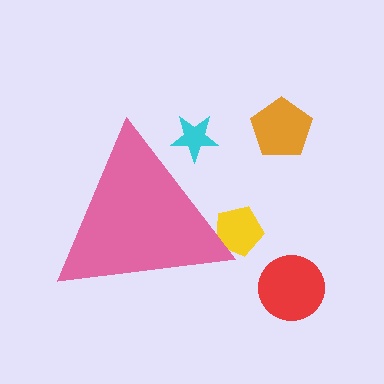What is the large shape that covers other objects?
A pink triangle.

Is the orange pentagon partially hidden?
No, the orange pentagon is fully visible.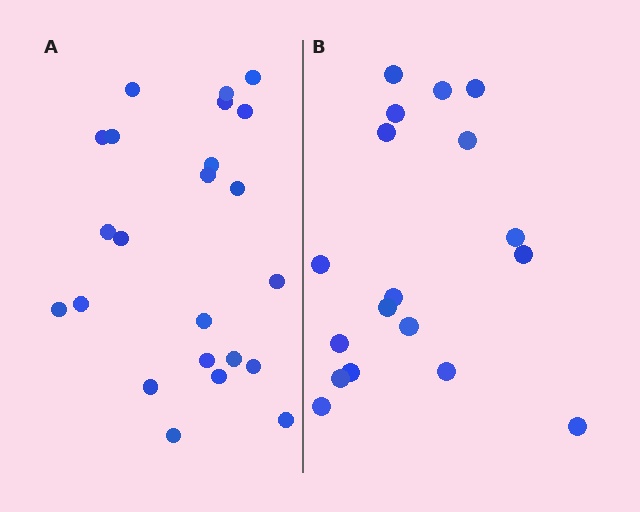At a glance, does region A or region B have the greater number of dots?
Region A (the left region) has more dots.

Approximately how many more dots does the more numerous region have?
Region A has about 5 more dots than region B.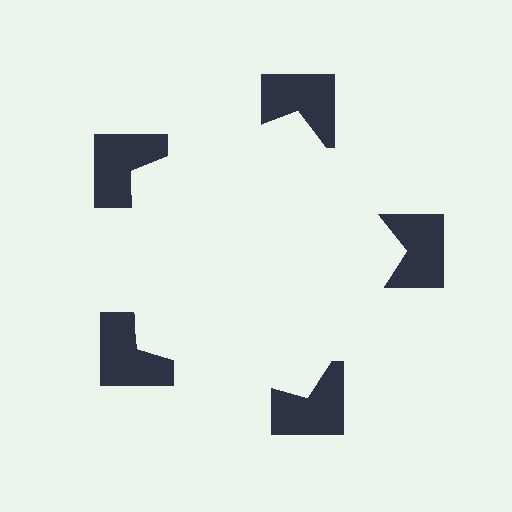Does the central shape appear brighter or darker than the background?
It typically appears slightly brighter than the background, even though no actual brightness change is drawn.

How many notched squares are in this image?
There are 5 — one at each vertex of the illusory pentagon.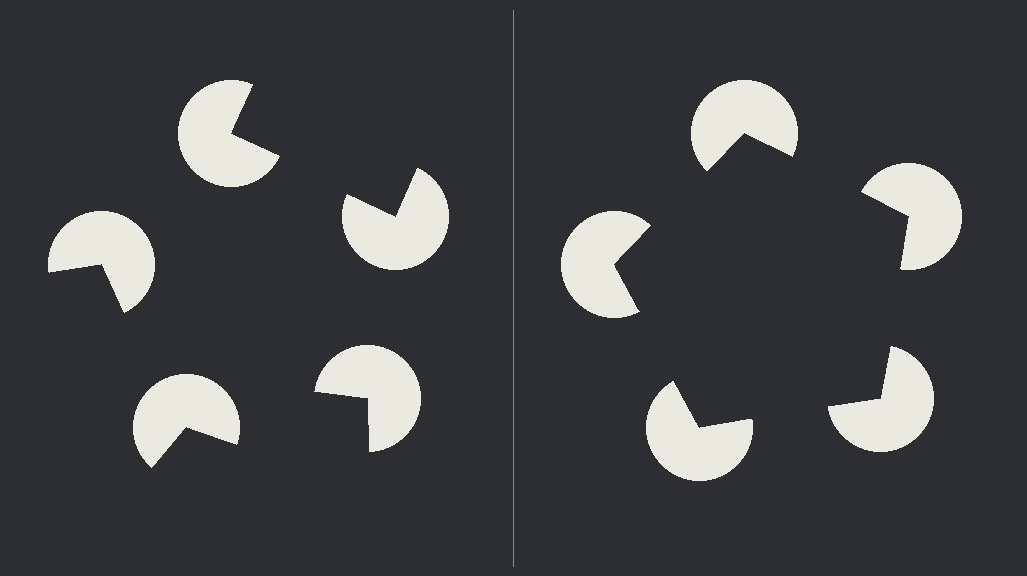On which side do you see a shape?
An illusory pentagon appears on the right side. On the left side the wedge cuts are rotated, so no coherent shape forms.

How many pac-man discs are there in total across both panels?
10 — 5 on each side.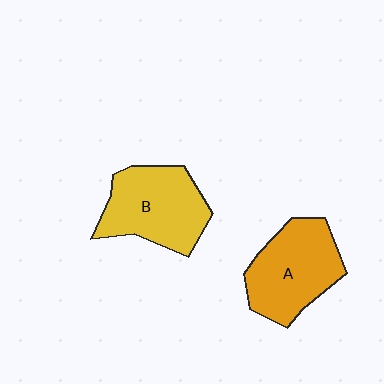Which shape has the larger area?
Shape B (yellow).